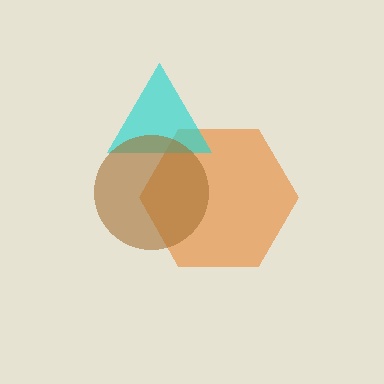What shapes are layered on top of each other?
The layered shapes are: an orange hexagon, a cyan triangle, a brown circle.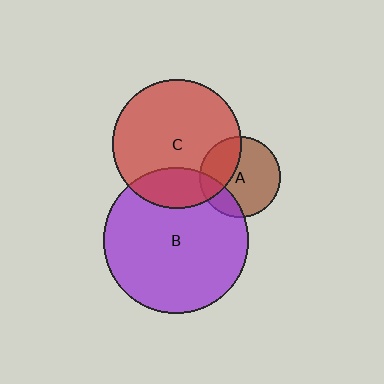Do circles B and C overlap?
Yes.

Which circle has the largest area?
Circle B (purple).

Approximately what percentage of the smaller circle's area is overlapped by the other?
Approximately 20%.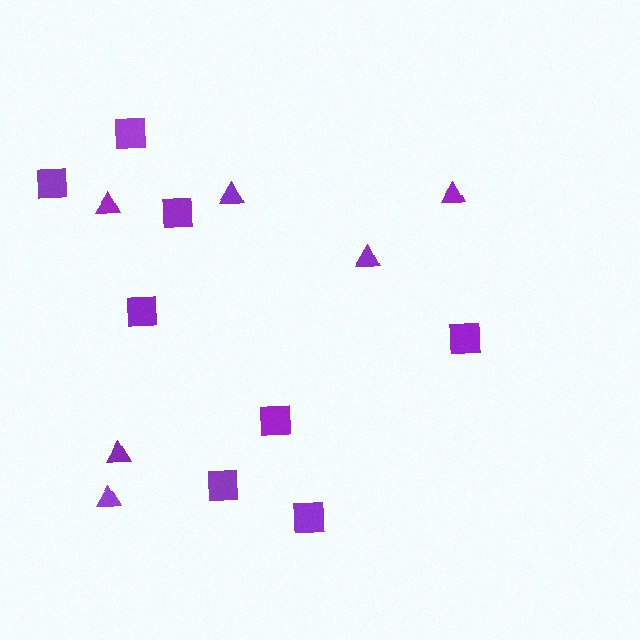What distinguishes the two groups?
There are 2 groups: one group of squares (8) and one group of triangles (6).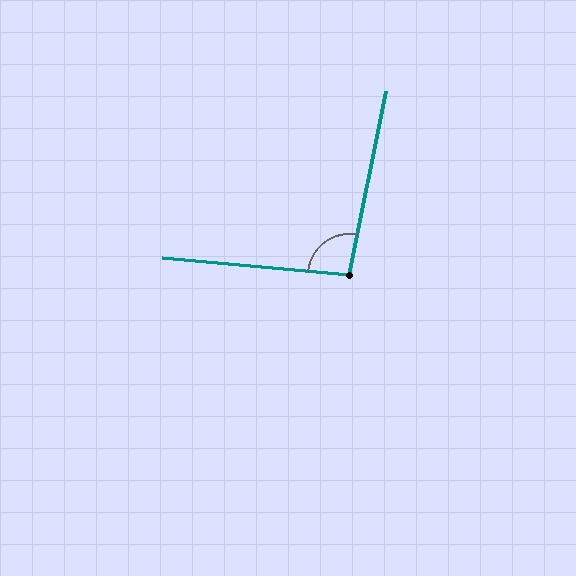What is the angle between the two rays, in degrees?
Approximately 96 degrees.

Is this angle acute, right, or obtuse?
It is obtuse.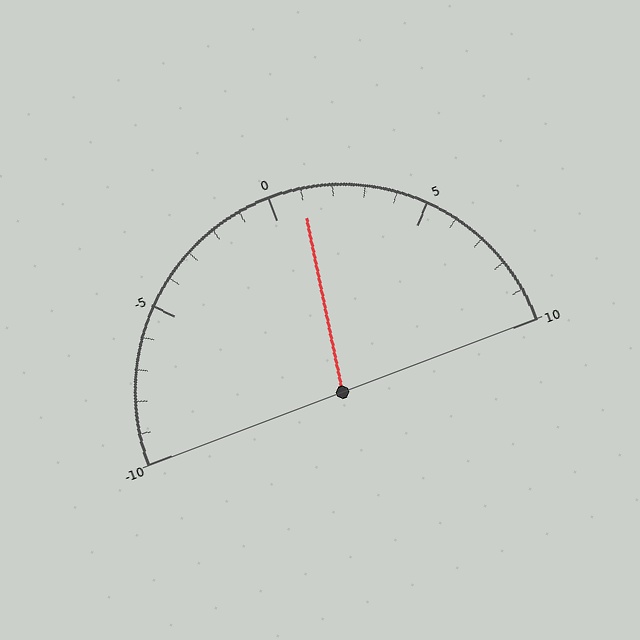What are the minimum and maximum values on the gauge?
The gauge ranges from -10 to 10.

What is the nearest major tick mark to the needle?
The nearest major tick mark is 0.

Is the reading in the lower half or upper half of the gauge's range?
The reading is in the upper half of the range (-10 to 10).